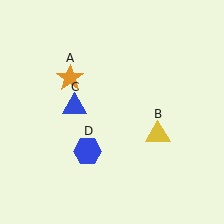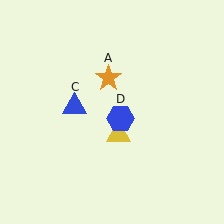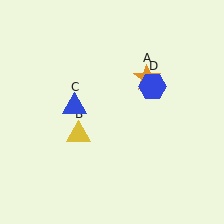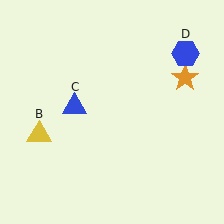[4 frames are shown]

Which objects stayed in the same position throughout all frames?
Blue triangle (object C) remained stationary.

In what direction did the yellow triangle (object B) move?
The yellow triangle (object B) moved left.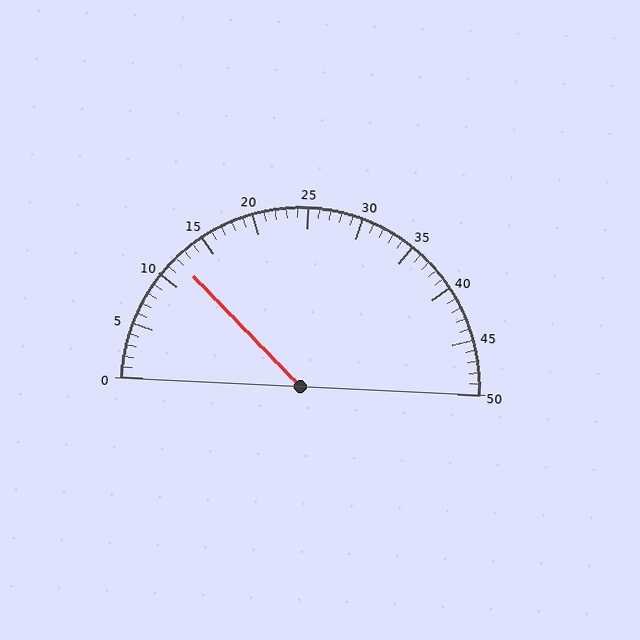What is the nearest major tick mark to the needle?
The nearest major tick mark is 10.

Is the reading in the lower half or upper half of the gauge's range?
The reading is in the lower half of the range (0 to 50).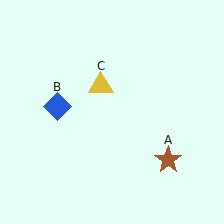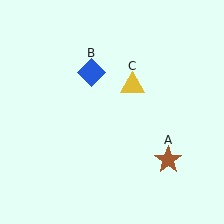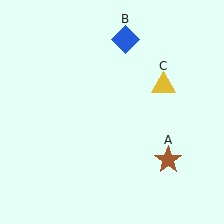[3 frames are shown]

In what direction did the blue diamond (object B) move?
The blue diamond (object B) moved up and to the right.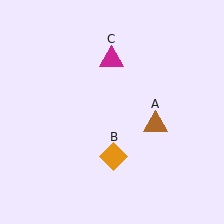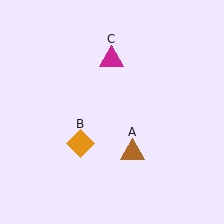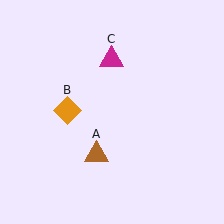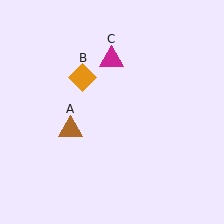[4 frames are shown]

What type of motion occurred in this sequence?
The brown triangle (object A), orange diamond (object B) rotated clockwise around the center of the scene.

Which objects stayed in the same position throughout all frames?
Magenta triangle (object C) remained stationary.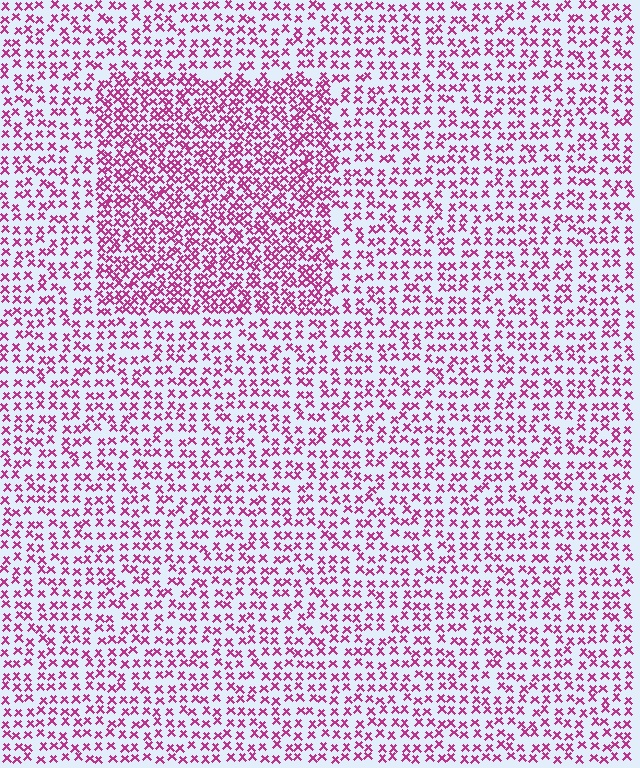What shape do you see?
I see a rectangle.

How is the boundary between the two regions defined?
The boundary is defined by a change in element density (approximately 1.8x ratio). All elements are the same color, size, and shape.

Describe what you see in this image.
The image contains small magenta elements arranged at two different densities. A rectangle-shaped region is visible where the elements are more densely packed than the surrounding area.